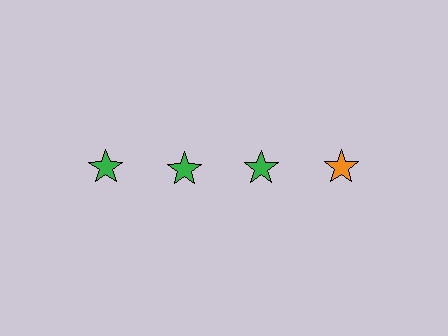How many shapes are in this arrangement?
There are 4 shapes arranged in a grid pattern.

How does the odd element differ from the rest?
It has a different color: orange instead of green.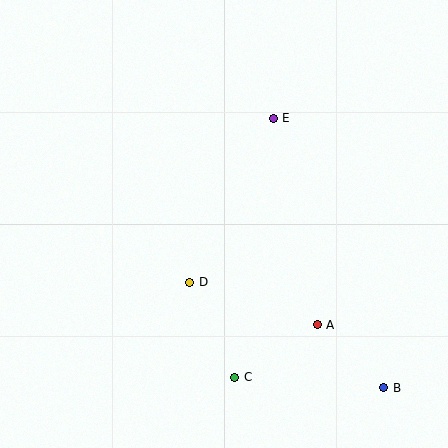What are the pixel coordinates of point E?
Point E is at (273, 118).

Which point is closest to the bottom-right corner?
Point B is closest to the bottom-right corner.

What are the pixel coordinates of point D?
Point D is at (190, 282).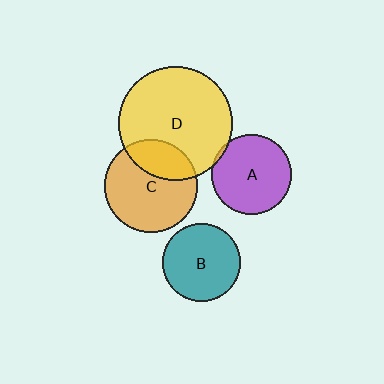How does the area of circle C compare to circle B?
Approximately 1.4 times.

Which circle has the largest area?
Circle D (yellow).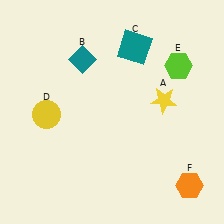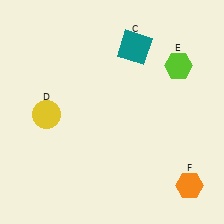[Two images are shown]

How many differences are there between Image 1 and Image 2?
There are 2 differences between the two images.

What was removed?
The yellow star (A), the teal diamond (B) were removed in Image 2.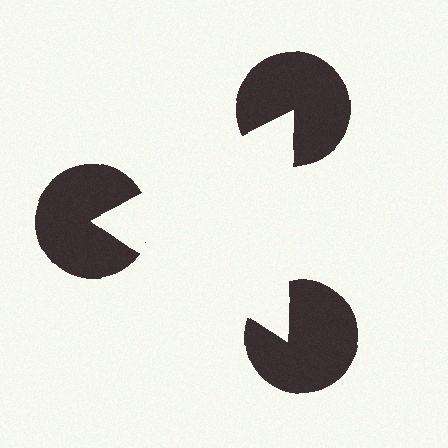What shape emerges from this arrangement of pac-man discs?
An illusory triangle — its edges are inferred from the aligned wedge cuts in the pac-man discs, not physically drawn.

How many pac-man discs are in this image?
There are 3 — one at each vertex of the illusory triangle.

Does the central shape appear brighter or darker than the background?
It typically appears slightly brighter than the background, even though no actual brightness change is drawn.